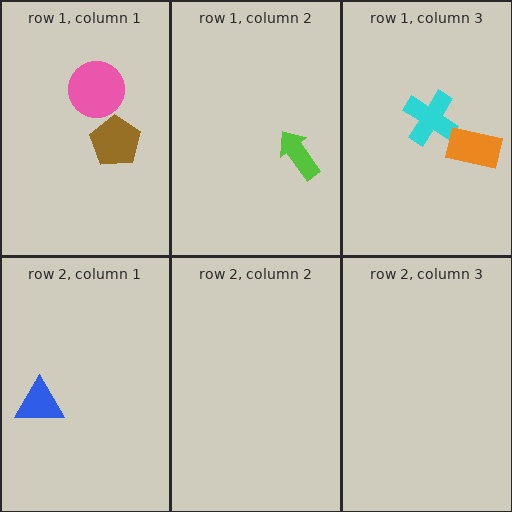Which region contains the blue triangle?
The row 2, column 1 region.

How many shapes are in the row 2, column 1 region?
1.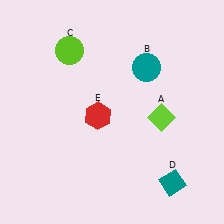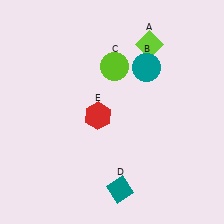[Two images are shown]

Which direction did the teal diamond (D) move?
The teal diamond (D) moved left.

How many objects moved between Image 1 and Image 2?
3 objects moved between the two images.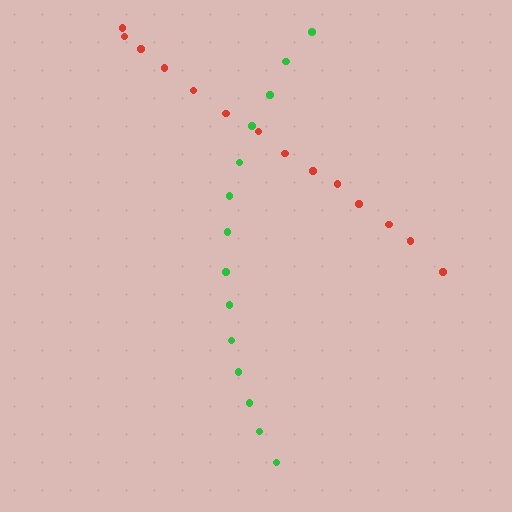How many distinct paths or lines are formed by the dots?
There are 2 distinct paths.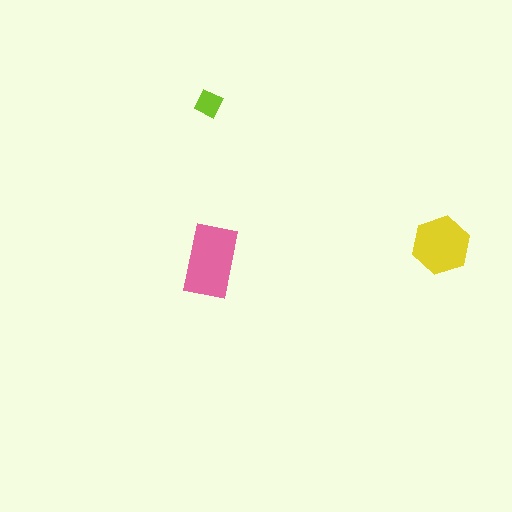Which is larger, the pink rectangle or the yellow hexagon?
The pink rectangle.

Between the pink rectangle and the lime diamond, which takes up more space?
The pink rectangle.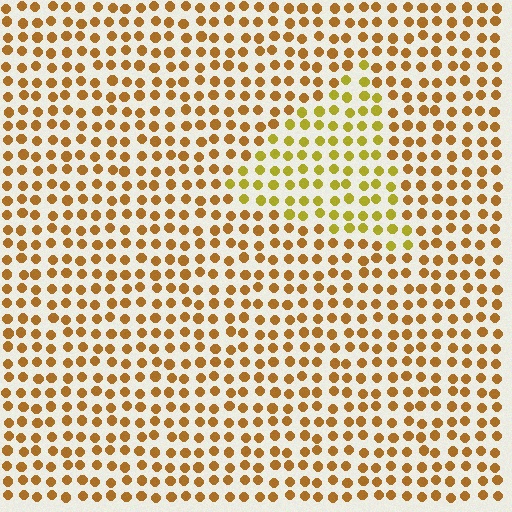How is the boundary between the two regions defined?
The boundary is defined purely by a slight shift in hue (about 27 degrees). Spacing, size, and orientation are identical on both sides.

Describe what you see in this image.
The image is filled with small brown elements in a uniform arrangement. A triangle-shaped region is visible where the elements are tinted to a slightly different hue, forming a subtle color boundary.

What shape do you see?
I see a triangle.